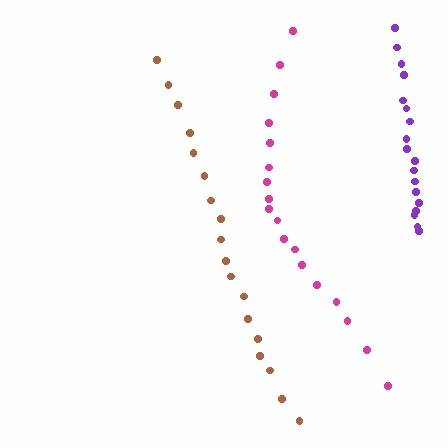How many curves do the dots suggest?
There are 3 distinct paths.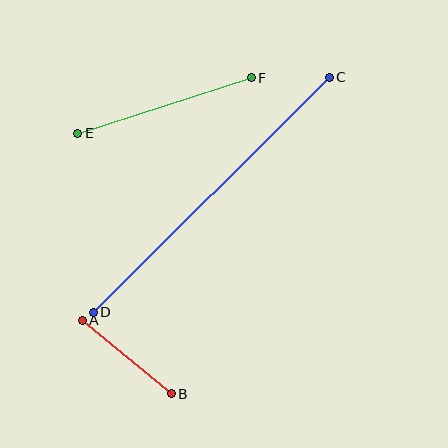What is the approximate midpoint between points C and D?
The midpoint is at approximately (211, 195) pixels.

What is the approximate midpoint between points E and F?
The midpoint is at approximately (164, 106) pixels.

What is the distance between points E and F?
The distance is approximately 182 pixels.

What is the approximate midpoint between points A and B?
The midpoint is at approximately (127, 357) pixels.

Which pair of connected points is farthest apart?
Points C and D are farthest apart.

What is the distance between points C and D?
The distance is approximately 333 pixels.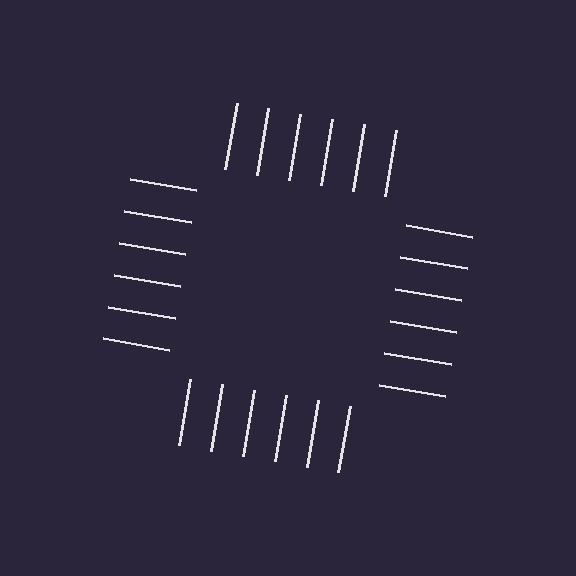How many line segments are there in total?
24 — 6 along each of the 4 edges.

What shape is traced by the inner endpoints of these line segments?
An illusory square — the line segments terminate on its edges but no continuous stroke is drawn.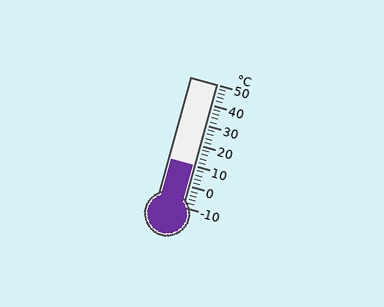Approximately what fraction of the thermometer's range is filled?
The thermometer is filled to approximately 35% of its range.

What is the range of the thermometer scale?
The thermometer scale ranges from -10°C to 50°C.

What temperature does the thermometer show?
The thermometer shows approximately 10°C.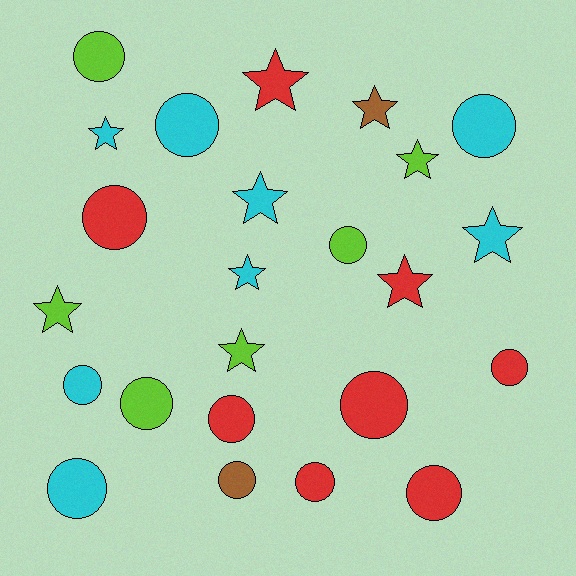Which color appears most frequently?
Cyan, with 8 objects.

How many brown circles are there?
There is 1 brown circle.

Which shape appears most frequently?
Circle, with 14 objects.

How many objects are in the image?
There are 24 objects.